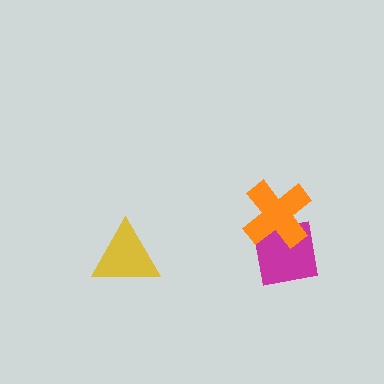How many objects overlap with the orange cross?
1 object overlaps with the orange cross.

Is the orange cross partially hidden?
No, no other shape covers it.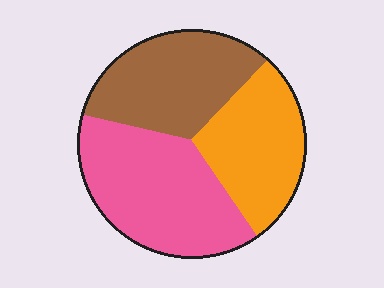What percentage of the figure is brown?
Brown covers roughly 30% of the figure.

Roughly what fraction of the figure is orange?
Orange takes up about one quarter (1/4) of the figure.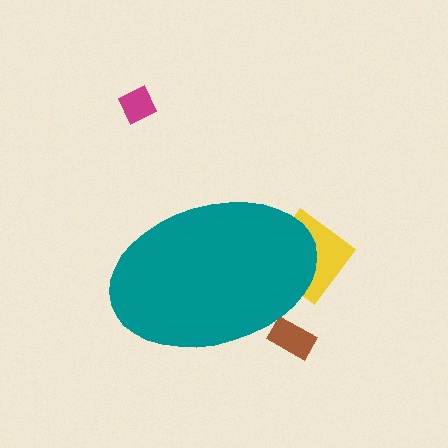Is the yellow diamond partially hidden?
Yes, the yellow diamond is partially hidden behind the teal ellipse.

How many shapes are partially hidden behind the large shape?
2 shapes are partially hidden.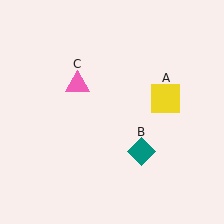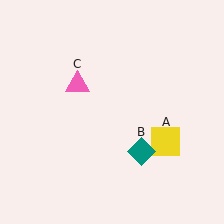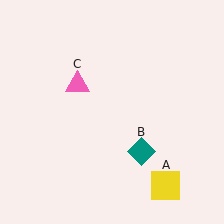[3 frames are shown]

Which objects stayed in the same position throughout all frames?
Teal diamond (object B) and pink triangle (object C) remained stationary.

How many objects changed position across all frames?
1 object changed position: yellow square (object A).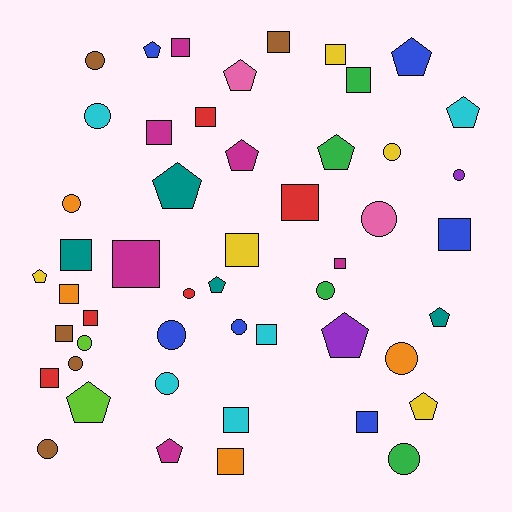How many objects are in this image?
There are 50 objects.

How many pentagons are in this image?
There are 14 pentagons.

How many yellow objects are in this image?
There are 5 yellow objects.